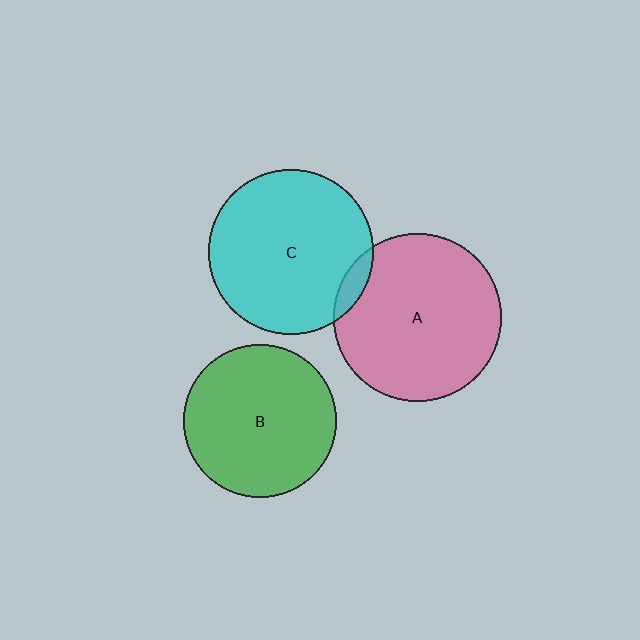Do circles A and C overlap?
Yes.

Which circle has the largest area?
Circle A (pink).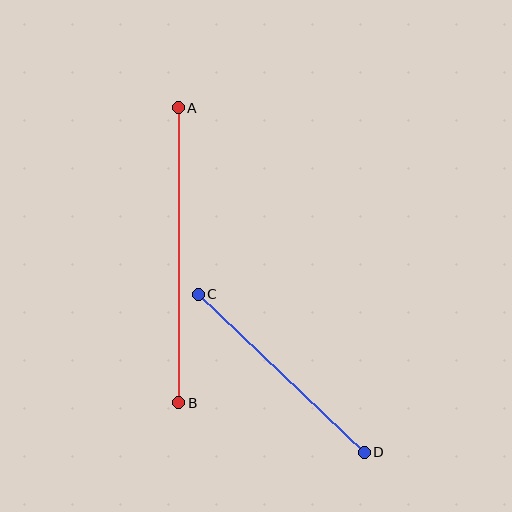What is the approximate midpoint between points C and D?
The midpoint is at approximately (281, 373) pixels.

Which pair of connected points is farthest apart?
Points A and B are farthest apart.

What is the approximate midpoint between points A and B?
The midpoint is at approximately (178, 255) pixels.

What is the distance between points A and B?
The distance is approximately 295 pixels.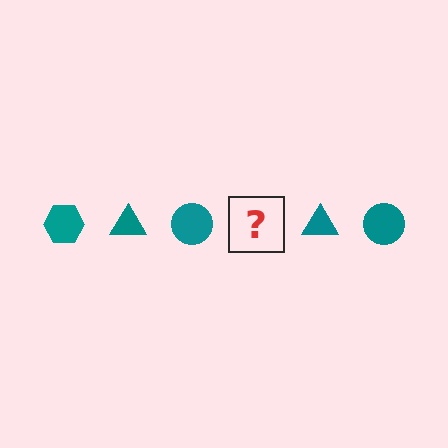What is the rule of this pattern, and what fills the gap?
The rule is that the pattern cycles through hexagon, triangle, circle shapes in teal. The gap should be filled with a teal hexagon.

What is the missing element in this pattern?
The missing element is a teal hexagon.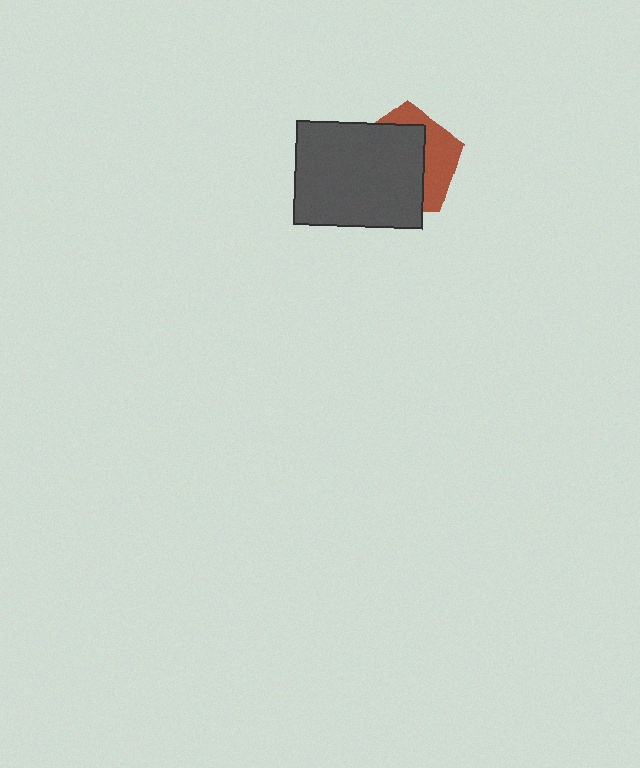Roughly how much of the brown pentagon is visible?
A small part of it is visible (roughly 36%).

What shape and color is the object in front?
The object in front is a dark gray rectangle.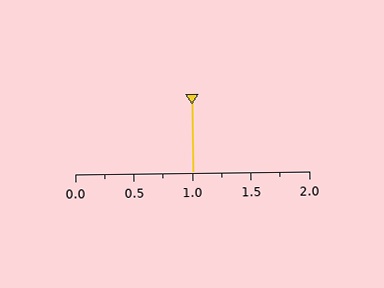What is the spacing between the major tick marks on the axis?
The major ticks are spaced 0.5 apart.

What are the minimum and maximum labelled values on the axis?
The axis runs from 0.0 to 2.0.